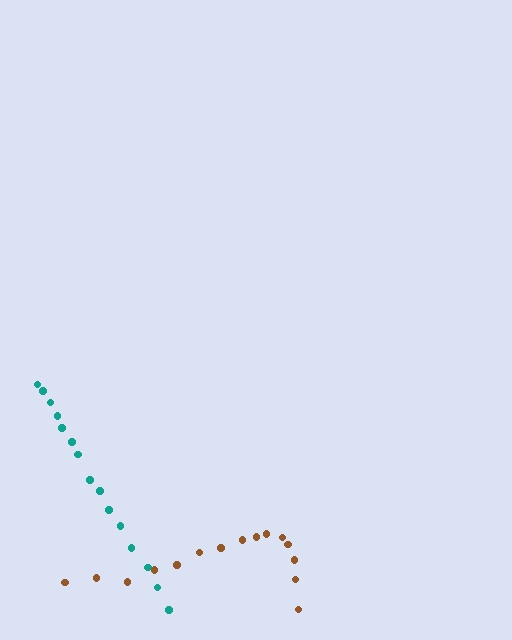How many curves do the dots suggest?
There are 2 distinct paths.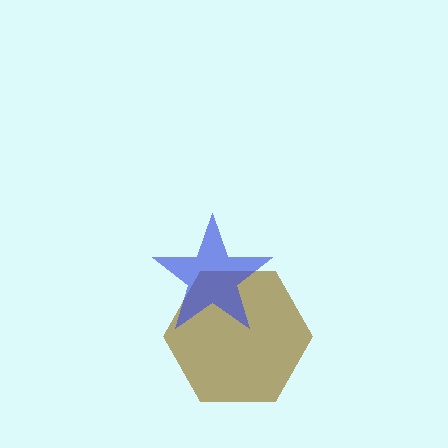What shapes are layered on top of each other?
The layered shapes are: a brown hexagon, a blue star.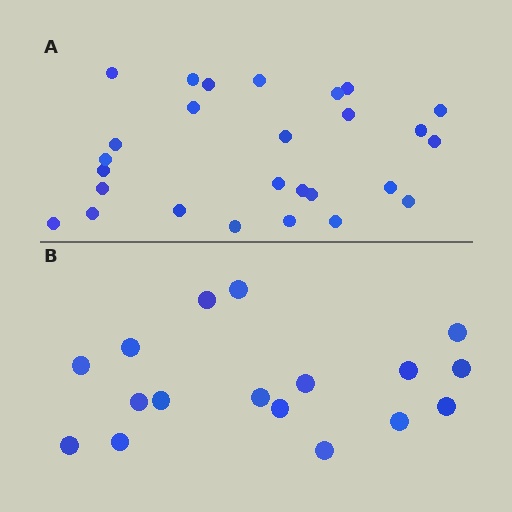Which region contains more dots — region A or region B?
Region A (the top region) has more dots.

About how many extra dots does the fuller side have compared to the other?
Region A has roughly 10 or so more dots than region B.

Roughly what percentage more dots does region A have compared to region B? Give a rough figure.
About 60% more.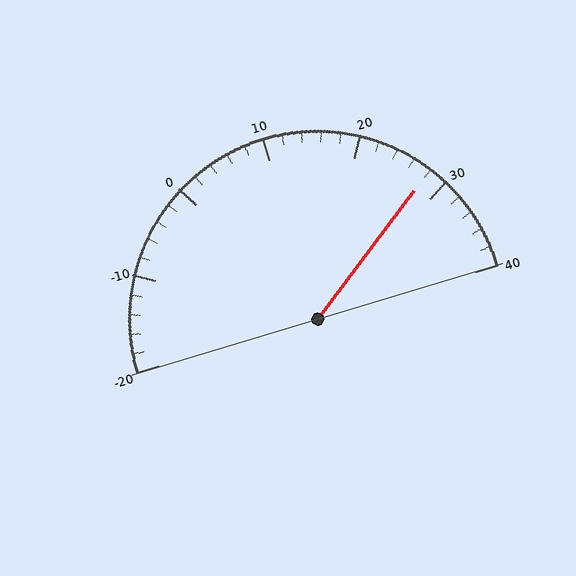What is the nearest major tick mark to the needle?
The nearest major tick mark is 30.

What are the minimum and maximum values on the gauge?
The gauge ranges from -20 to 40.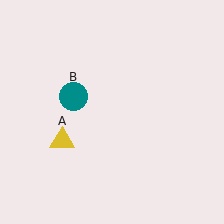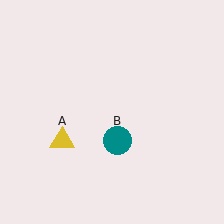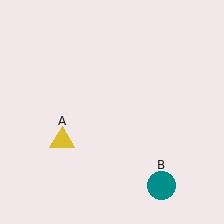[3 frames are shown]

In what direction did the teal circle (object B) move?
The teal circle (object B) moved down and to the right.